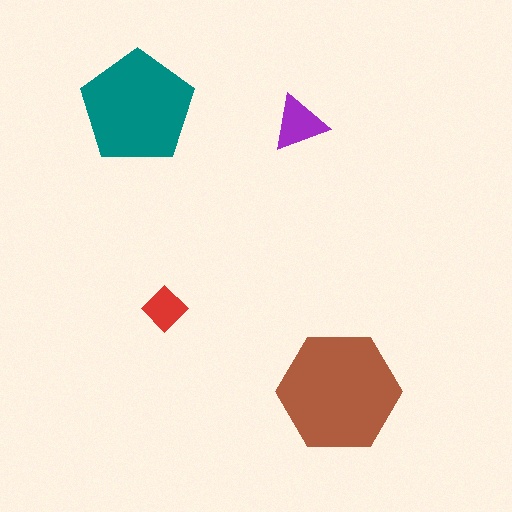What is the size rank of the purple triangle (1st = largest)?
3rd.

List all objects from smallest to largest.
The red diamond, the purple triangle, the teal pentagon, the brown hexagon.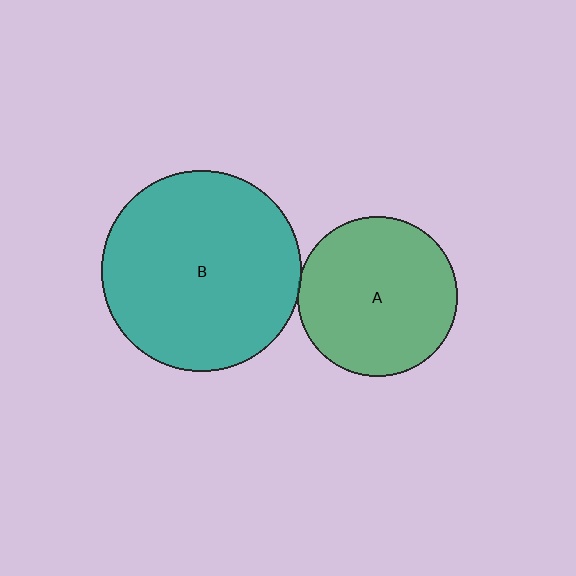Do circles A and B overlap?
Yes.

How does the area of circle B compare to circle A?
Approximately 1.6 times.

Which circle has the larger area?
Circle B (teal).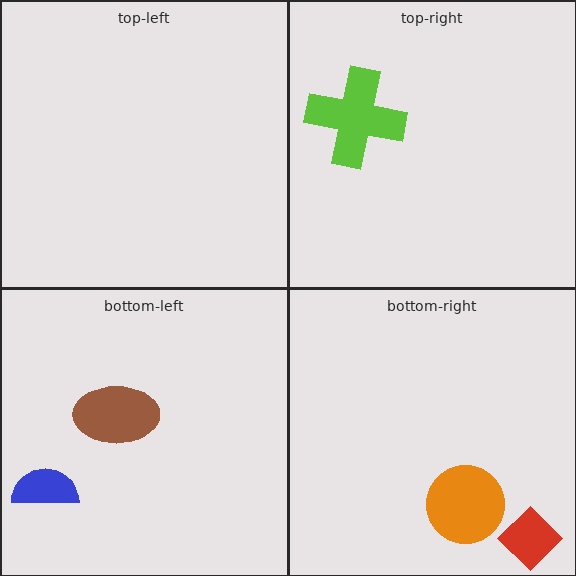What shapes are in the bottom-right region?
The red diamond, the orange circle.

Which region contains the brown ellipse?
The bottom-left region.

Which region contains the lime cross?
The top-right region.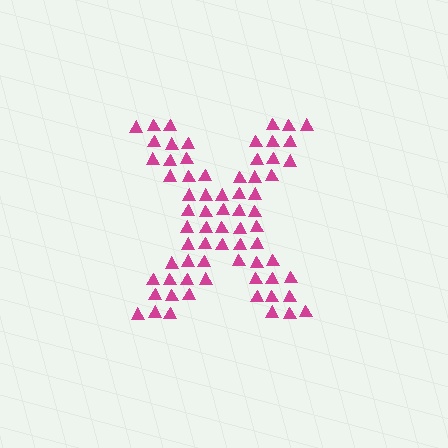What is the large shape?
The large shape is the letter X.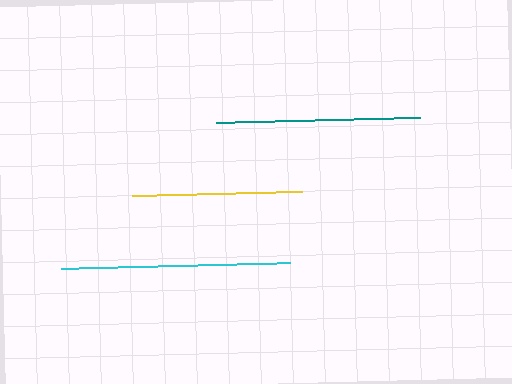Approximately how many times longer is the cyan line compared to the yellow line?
The cyan line is approximately 1.4 times the length of the yellow line.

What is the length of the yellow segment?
The yellow segment is approximately 170 pixels long.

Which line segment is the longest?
The cyan line is the longest at approximately 229 pixels.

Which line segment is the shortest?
The yellow line is the shortest at approximately 170 pixels.